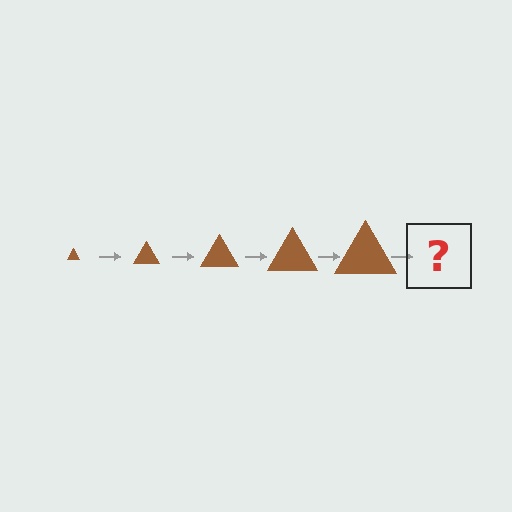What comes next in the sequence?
The next element should be a brown triangle, larger than the previous one.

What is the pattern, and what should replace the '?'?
The pattern is that the triangle gets progressively larger each step. The '?' should be a brown triangle, larger than the previous one.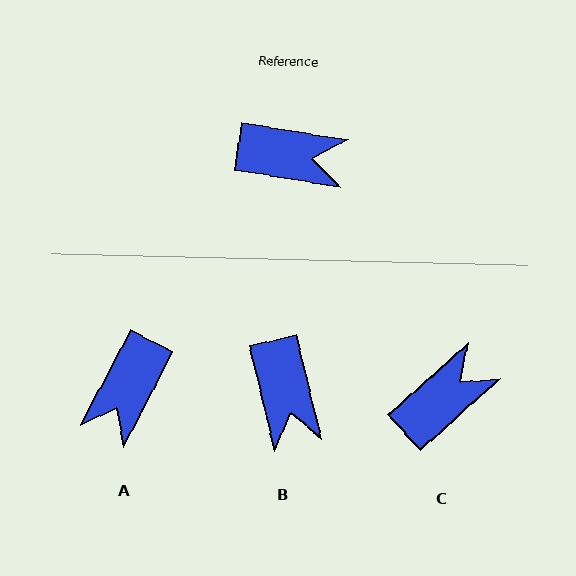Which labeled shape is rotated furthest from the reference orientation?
A, about 108 degrees away.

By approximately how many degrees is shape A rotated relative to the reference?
Approximately 108 degrees clockwise.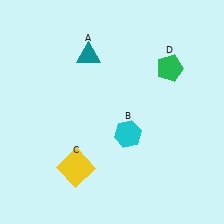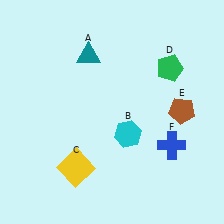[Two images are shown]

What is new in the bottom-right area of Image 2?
A blue cross (F) was added in the bottom-right area of Image 2.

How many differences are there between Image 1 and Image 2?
There are 2 differences between the two images.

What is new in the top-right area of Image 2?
A brown pentagon (E) was added in the top-right area of Image 2.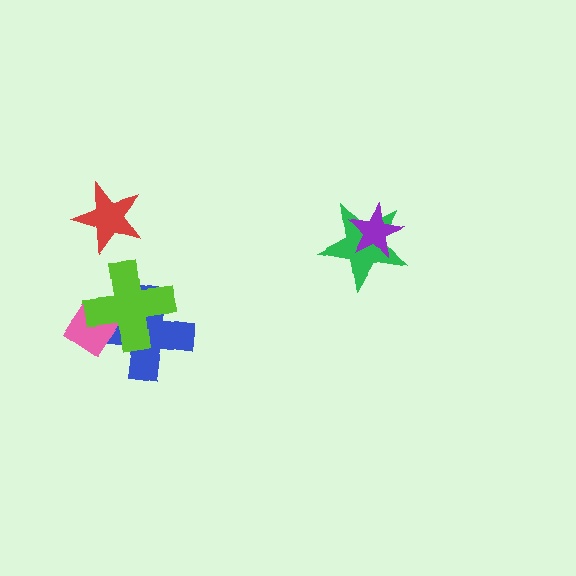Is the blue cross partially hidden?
Yes, it is partially covered by another shape.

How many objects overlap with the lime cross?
2 objects overlap with the lime cross.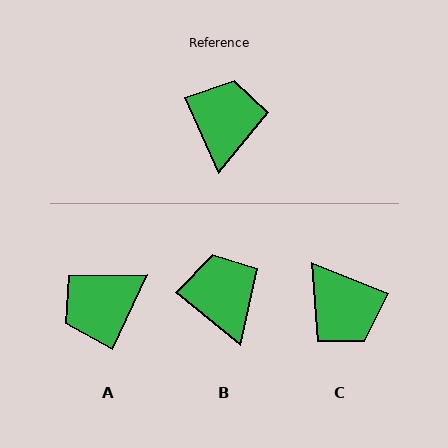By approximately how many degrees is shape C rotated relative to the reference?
Approximately 136 degrees clockwise.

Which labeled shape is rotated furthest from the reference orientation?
C, about 136 degrees away.